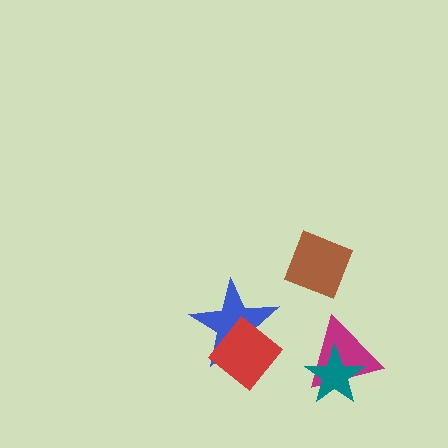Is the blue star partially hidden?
Yes, it is partially covered by another shape.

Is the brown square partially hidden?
No, no other shape covers it.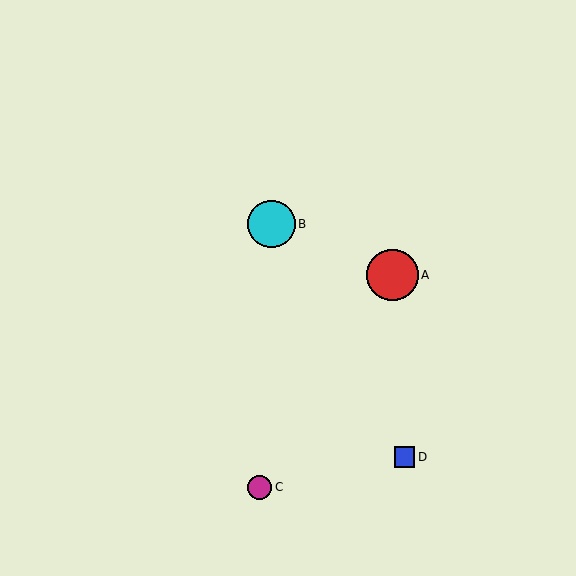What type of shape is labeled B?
Shape B is a cyan circle.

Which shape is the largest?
The red circle (labeled A) is the largest.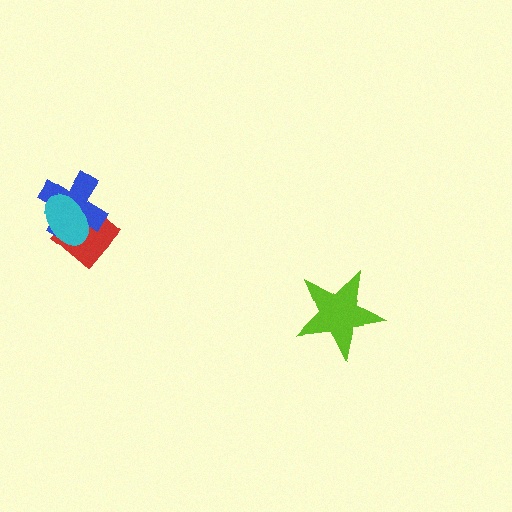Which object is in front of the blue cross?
The cyan ellipse is in front of the blue cross.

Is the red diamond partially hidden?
Yes, it is partially covered by another shape.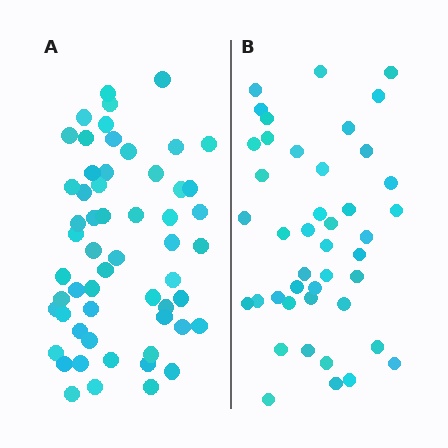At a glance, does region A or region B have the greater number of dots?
Region A (the left region) has more dots.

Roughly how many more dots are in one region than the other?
Region A has approximately 15 more dots than region B.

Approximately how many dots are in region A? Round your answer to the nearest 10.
About 60 dots. (The exact count is 57, which rounds to 60.)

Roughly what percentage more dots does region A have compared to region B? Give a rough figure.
About 35% more.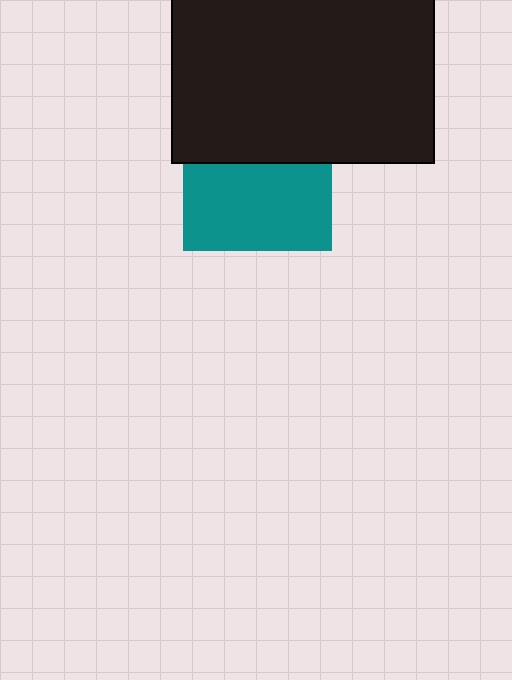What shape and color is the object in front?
The object in front is a black rectangle.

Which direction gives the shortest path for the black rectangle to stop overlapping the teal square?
Moving up gives the shortest separation.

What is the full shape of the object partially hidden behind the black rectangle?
The partially hidden object is a teal square.